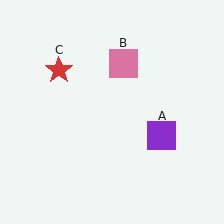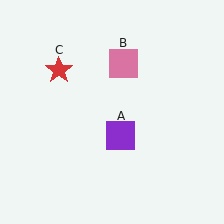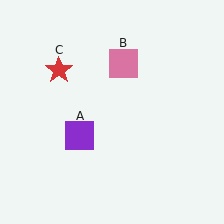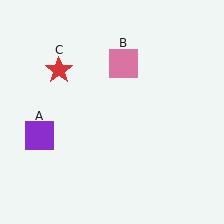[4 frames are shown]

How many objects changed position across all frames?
1 object changed position: purple square (object A).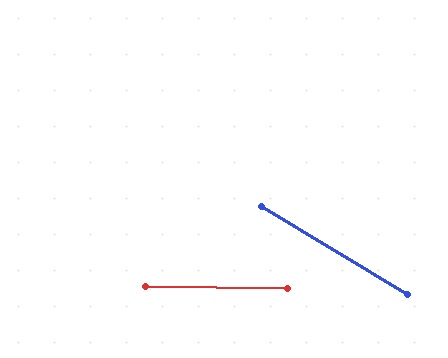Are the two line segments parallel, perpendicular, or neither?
Neither parallel nor perpendicular — they differ by about 30°.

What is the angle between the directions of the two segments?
Approximately 30 degrees.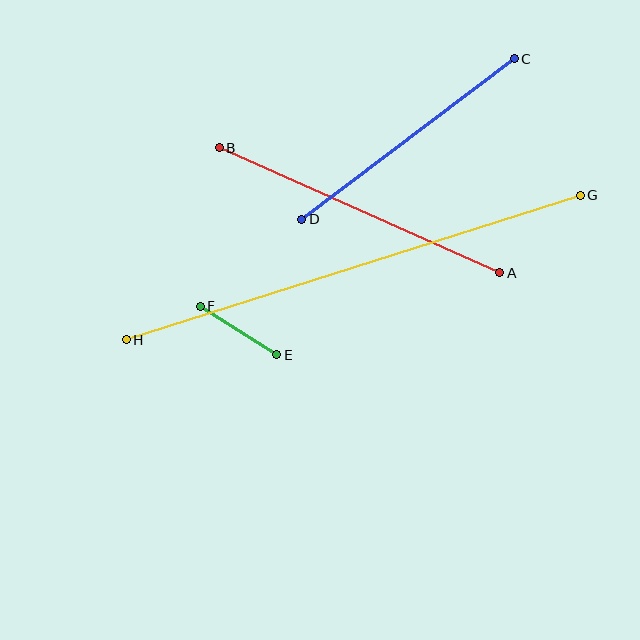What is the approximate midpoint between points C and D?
The midpoint is at approximately (408, 139) pixels.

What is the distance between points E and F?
The distance is approximately 91 pixels.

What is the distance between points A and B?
The distance is approximately 307 pixels.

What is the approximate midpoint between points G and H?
The midpoint is at approximately (353, 267) pixels.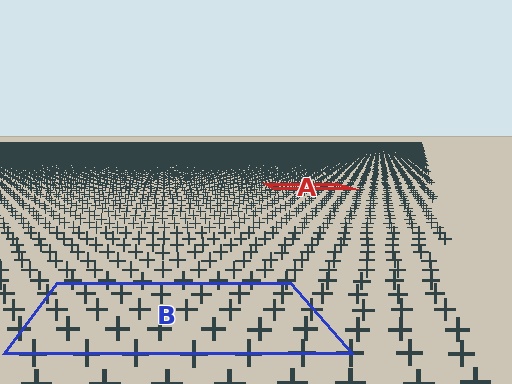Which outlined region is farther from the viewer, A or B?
Region A is farther from the viewer — the texture elements inside it appear smaller and more densely packed.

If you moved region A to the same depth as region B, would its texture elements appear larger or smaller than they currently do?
They would appear larger. At a closer depth, the same texture elements are projected at a bigger on-screen size.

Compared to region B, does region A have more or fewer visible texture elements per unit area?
Region A has more texture elements per unit area — they are packed more densely because it is farther away.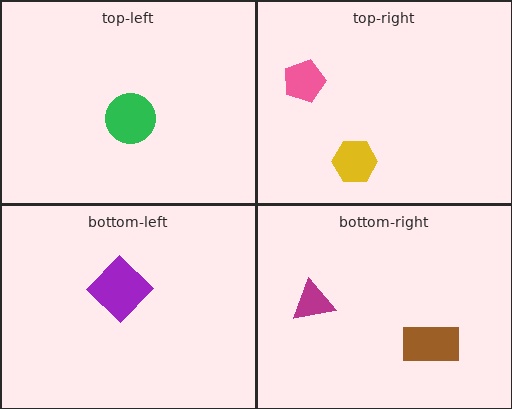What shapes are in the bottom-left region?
The purple diamond.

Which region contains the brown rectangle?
The bottom-right region.